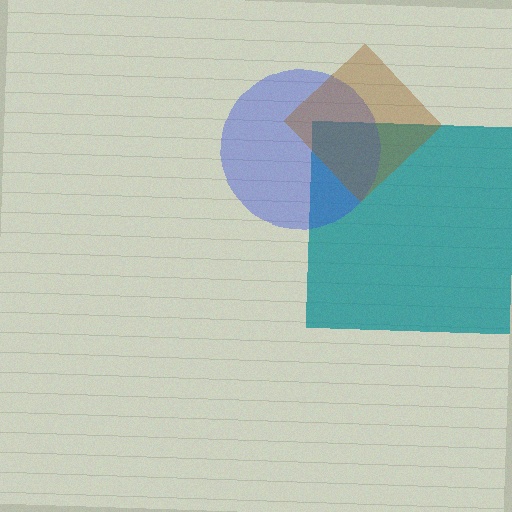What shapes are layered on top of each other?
The layered shapes are: a teal square, a blue circle, a brown diamond.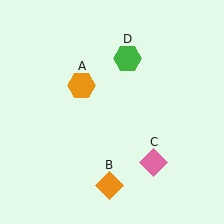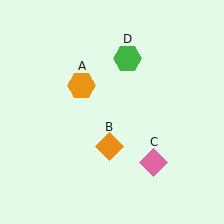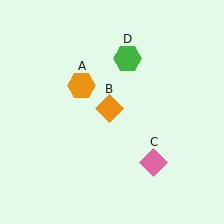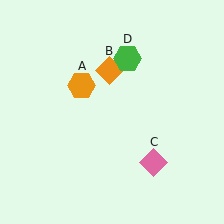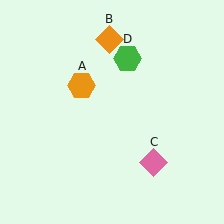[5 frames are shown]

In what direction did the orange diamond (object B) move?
The orange diamond (object B) moved up.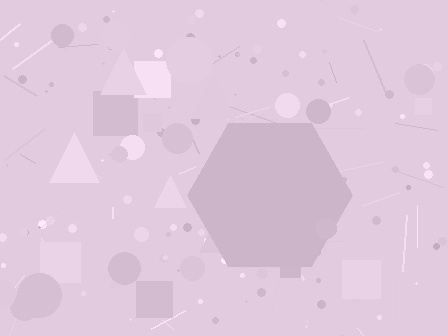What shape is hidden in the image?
A hexagon is hidden in the image.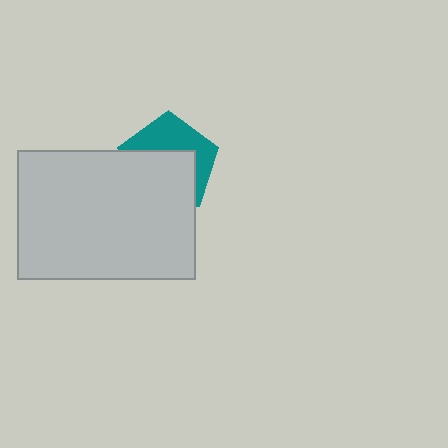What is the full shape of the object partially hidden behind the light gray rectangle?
The partially hidden object is a teal pentagon.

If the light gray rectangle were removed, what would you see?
You would see the complete teal pentagon.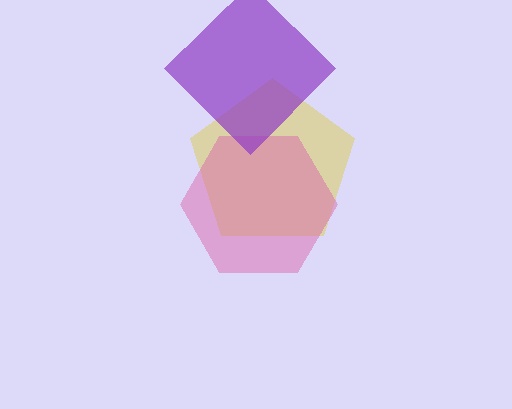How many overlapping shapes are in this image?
There are 3 overlapping shapes in the image.